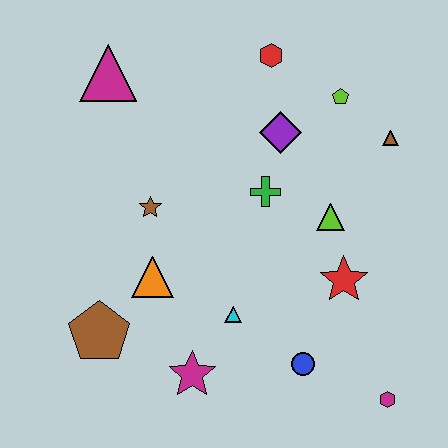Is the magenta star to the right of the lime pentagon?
No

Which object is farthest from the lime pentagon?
The brown pentagon is farthest from the lime pentagon.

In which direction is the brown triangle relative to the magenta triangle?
The brown triangle is to the right of the magenta triangle.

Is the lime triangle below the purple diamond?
Yes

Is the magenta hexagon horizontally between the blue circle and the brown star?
No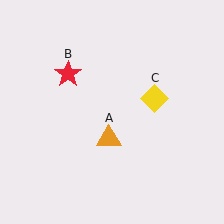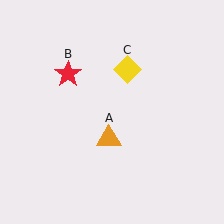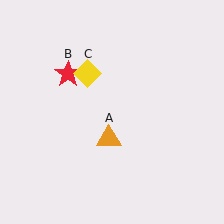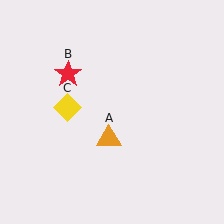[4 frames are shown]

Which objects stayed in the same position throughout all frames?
Orange triangle (object A) and red star (object B) remained stationary.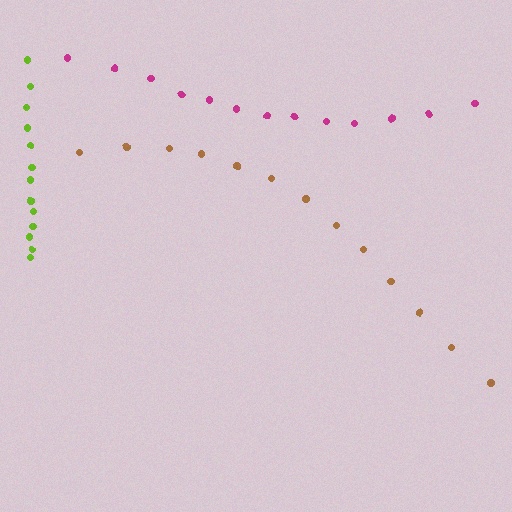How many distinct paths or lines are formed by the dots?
There are 3 distinct paths.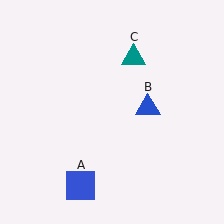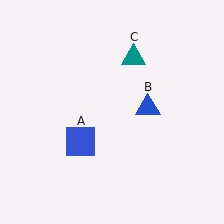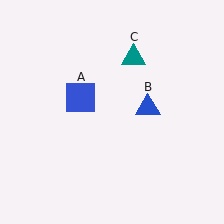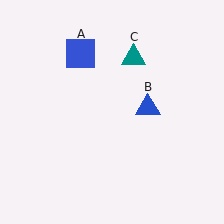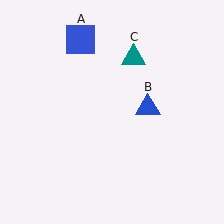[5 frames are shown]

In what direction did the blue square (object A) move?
The blue square (object A) moved up.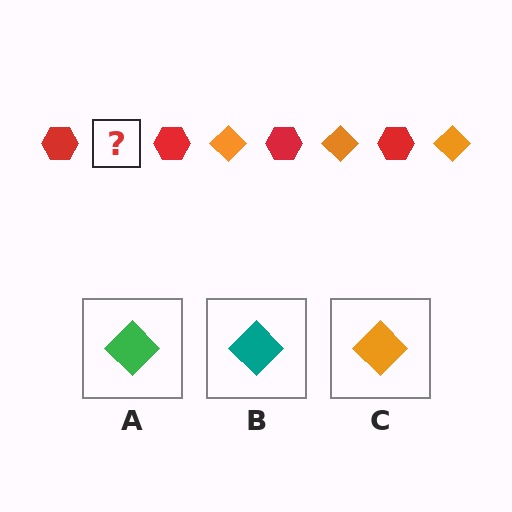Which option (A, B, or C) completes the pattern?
C.